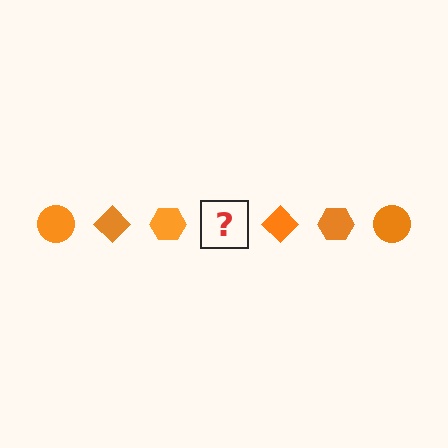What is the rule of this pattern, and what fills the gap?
The rule is that the pattern cycles through circle, diamond, hexagon shapes in orange. The gap should be filled with an orange circle.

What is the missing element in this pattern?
The missing element is an orange circle.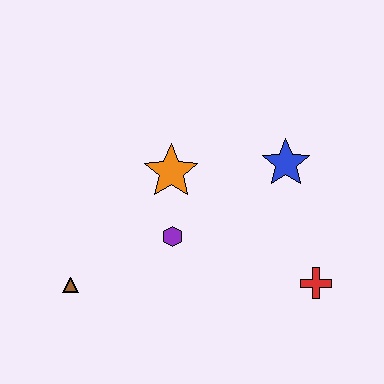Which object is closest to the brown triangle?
The purple hexagon is closest to the brown triangle.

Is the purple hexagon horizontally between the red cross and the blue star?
No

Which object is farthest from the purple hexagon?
The red cross is farthest from the purple hexagon.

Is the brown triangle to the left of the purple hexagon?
Yes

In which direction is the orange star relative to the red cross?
The orange star is to the left of the red cross.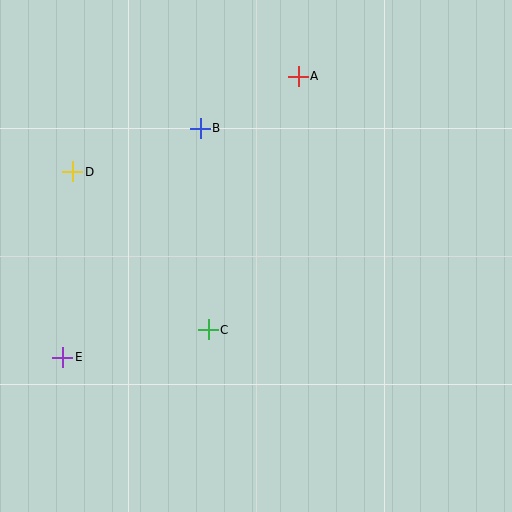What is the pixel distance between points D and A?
The distance between D and A is 245 pixels.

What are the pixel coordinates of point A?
Point A is at (298, 76).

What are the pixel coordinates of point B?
Point B is at (200, 128).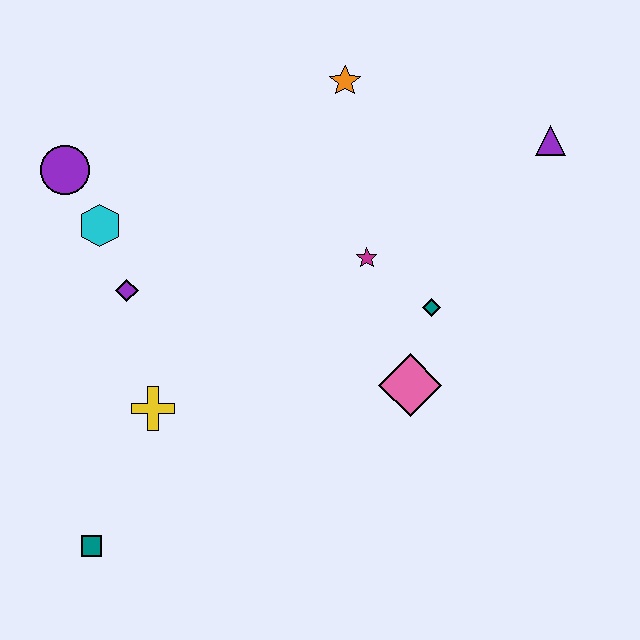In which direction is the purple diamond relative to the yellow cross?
The purple diamond is above the yellow cross.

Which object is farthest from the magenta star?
The teal square is farthest from the magenta star.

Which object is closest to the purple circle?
The cyan hexagon is closest to the purple circle.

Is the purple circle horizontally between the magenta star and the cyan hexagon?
No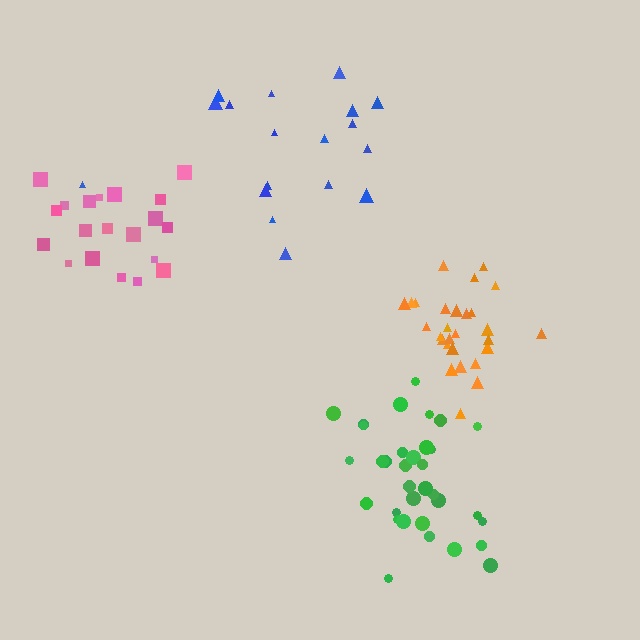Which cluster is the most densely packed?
Orange.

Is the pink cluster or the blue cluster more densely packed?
Pink.